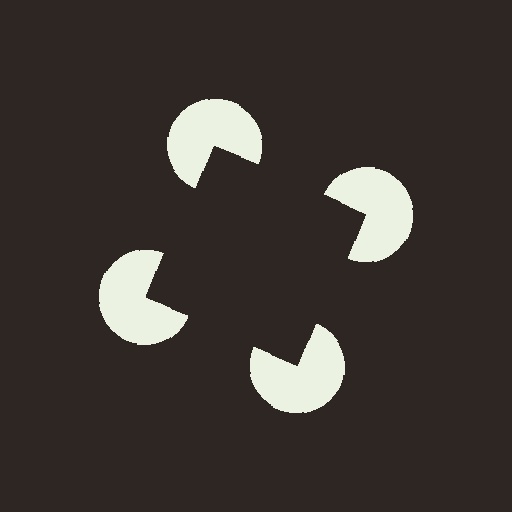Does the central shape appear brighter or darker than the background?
It typically appears slightly darker than the background, even though no actual brightness change is drawn.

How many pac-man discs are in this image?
There are 4 — one at each vertex of the illusory square.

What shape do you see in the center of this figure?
An illusory square — its edges are inferred from the aligned wedge cuts in the pac-man discs, not physically drawn.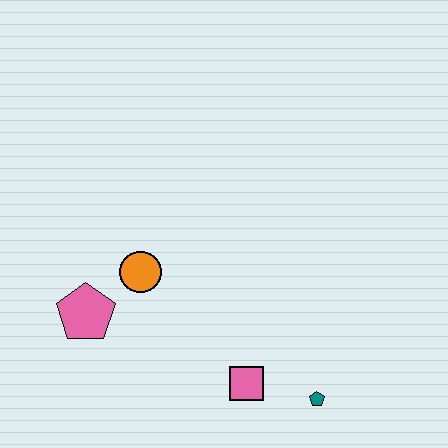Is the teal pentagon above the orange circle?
No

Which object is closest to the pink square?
The teal pentagon is closest to the pink square.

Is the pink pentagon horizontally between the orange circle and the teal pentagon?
No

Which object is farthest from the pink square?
The pink pentagon is farthest from the pink square.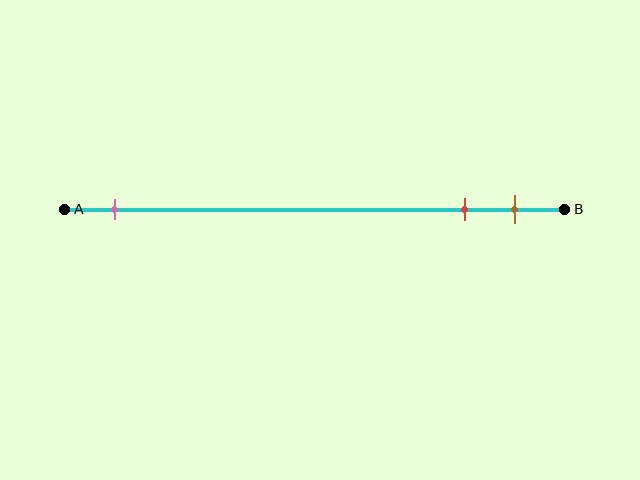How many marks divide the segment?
There are 3 marks dividing the segment.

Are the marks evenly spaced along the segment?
No, the marks are not evenly spaced.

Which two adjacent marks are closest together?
The red and brown marks are the closest adjacent pair.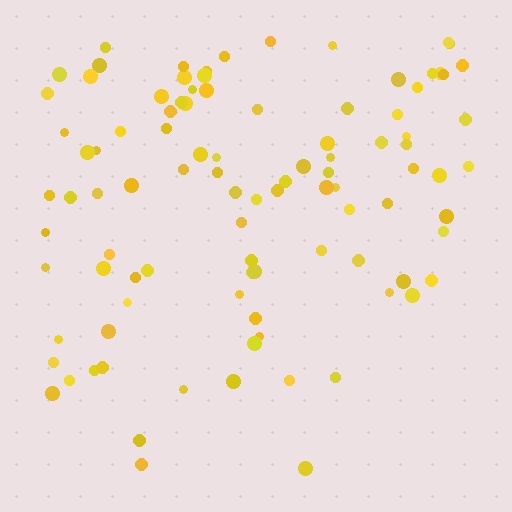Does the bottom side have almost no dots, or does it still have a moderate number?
Still a moderate number, just noticeably fewer than the top.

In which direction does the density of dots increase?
From bottom to top, with the top side densest.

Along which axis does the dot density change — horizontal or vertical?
Vertical.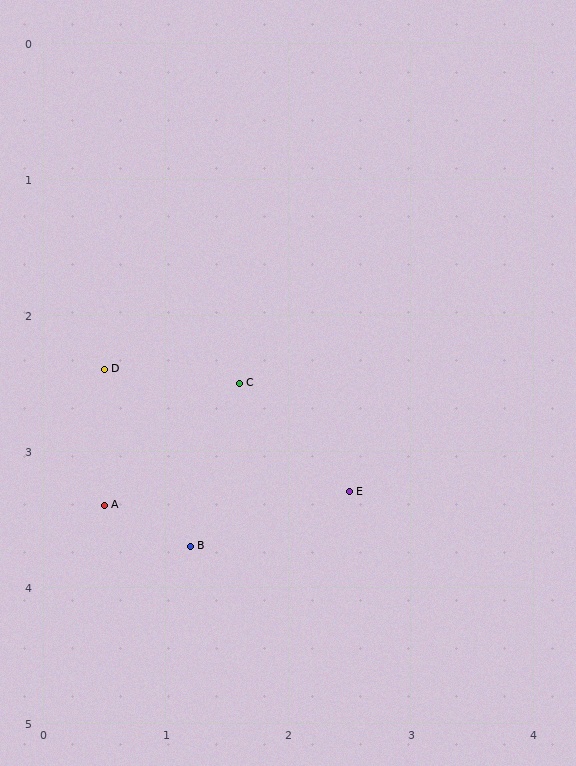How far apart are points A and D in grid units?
Points A and D are about 1.0 grid units apart.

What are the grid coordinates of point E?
Point E is at approximately (2.5, 3.3).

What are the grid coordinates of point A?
Point A is at approximately (0.5, 3.4).